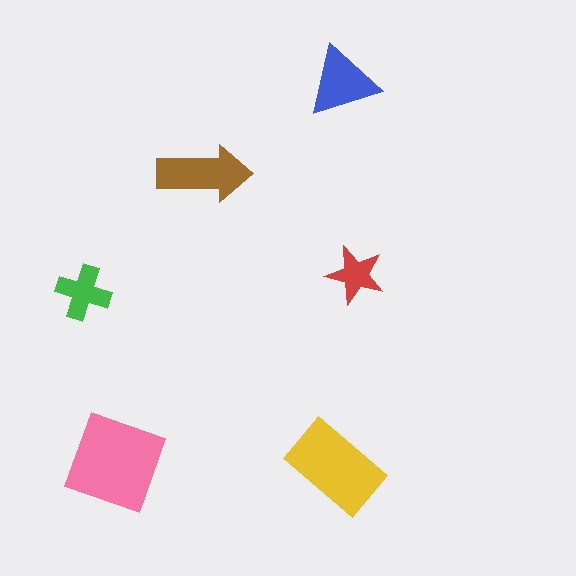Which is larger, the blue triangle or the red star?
The blue triangle.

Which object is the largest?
The pink diamond.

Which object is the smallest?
The red star.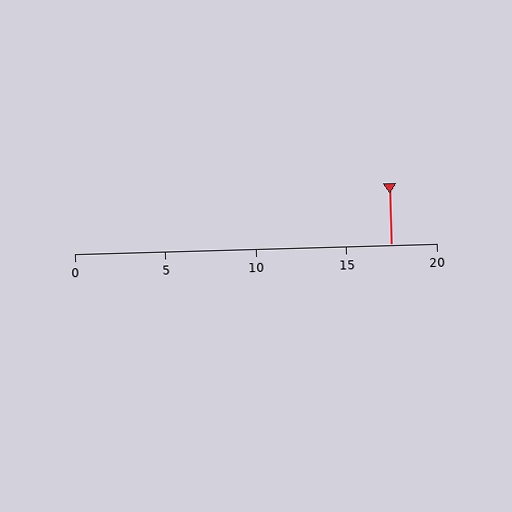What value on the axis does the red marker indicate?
The marker indicates approximately 17.5.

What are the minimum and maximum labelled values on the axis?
The axis runs from 0 to 20.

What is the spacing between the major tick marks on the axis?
The major ticks are spaced 5 apart.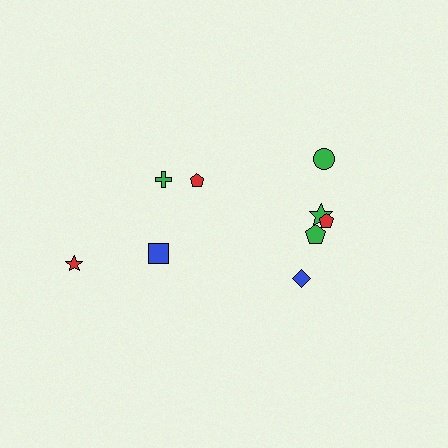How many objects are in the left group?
There are 3 objects.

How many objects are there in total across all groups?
There are 9 objects.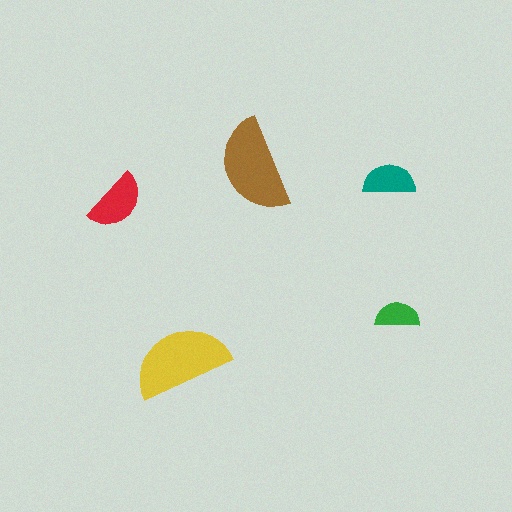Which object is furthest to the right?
The green semicircle is rightmost.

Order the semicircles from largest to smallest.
the yellow one, the brown one, the red one, the teal one, the green one.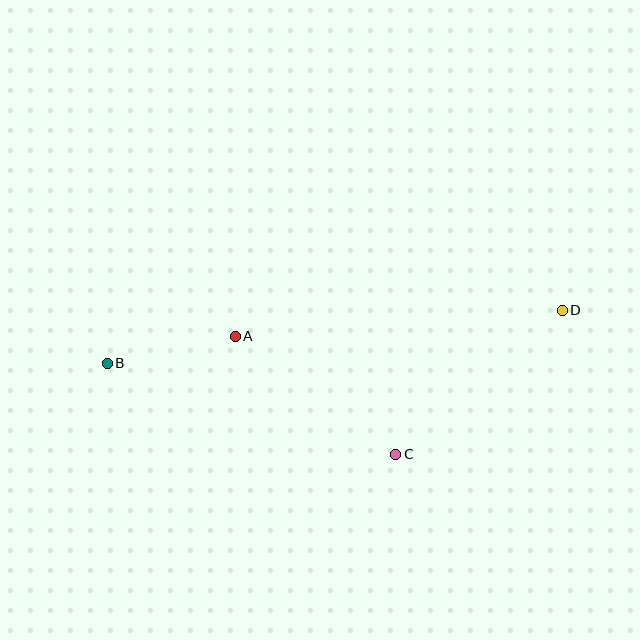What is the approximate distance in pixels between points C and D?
The distance between C and D is approximately 220 pixels.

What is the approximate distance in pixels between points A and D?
The distance between A and D is approximately 328 pixels.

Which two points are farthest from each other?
Points B and D are farthest from each other.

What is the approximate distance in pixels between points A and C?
The distance between A and C is approximately 199 pixels.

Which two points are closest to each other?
Points A and B are closest to each other.